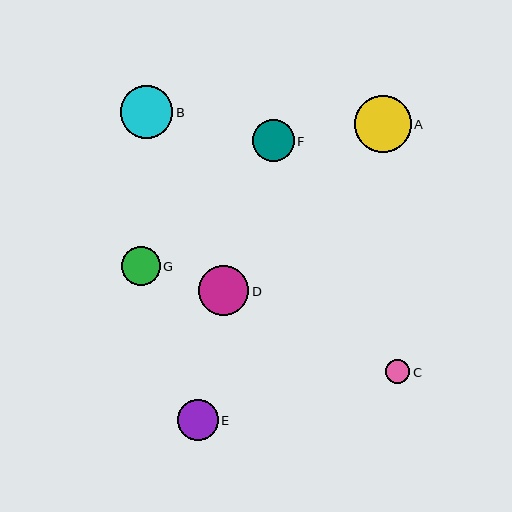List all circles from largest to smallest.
From largest to smallest: A, B, D, F, E, G, C.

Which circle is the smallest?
Circle C is the smallest with a size of approximately 24 pixels.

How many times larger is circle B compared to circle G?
Circle B is approximately 1.3 times the size of circle G.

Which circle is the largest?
Circle A is the largest with a size of approximately 57 pixels.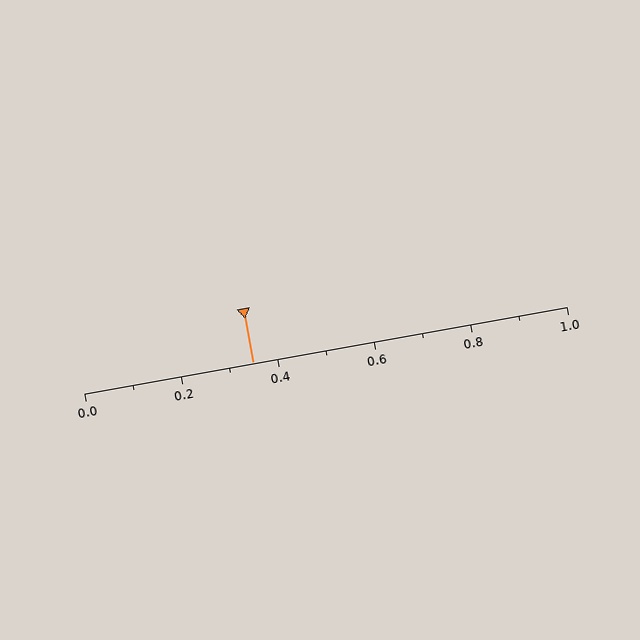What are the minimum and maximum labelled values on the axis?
The axis runs from 0.0 to 1.0.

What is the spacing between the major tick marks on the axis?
The major ticks are spaced 0.2 apart.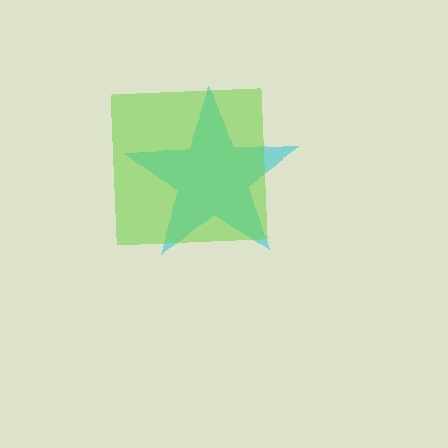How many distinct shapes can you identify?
There are 2 distinct shapes: a cyan star, a lime square.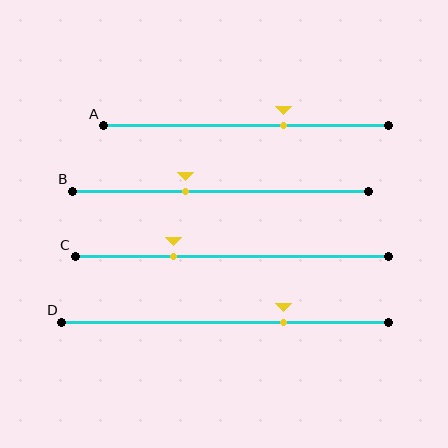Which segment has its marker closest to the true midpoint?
Segment B has its marker closest to the true midpoint.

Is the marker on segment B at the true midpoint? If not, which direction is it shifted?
No, the marker on segment B is shifted to the left by about 12% of the segment length.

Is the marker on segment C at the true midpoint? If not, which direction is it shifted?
No, the marker on segment C is shifted to the left by about 19% of the segment length.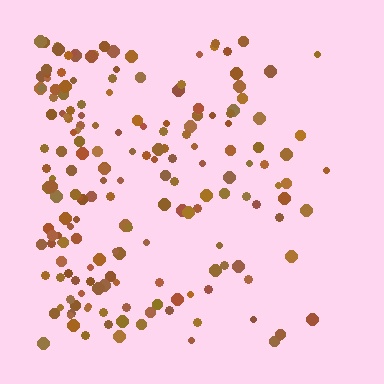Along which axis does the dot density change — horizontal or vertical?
Horizontal.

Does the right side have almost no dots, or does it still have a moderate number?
Still a moderate number, just noticeably fewer than the left.